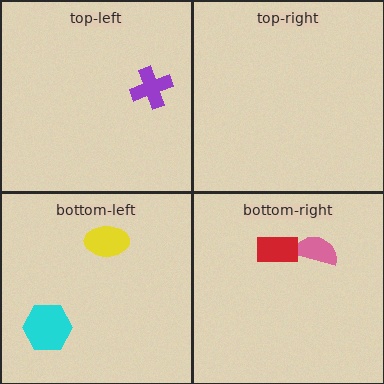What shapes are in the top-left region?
The purple cross.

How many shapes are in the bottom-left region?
2.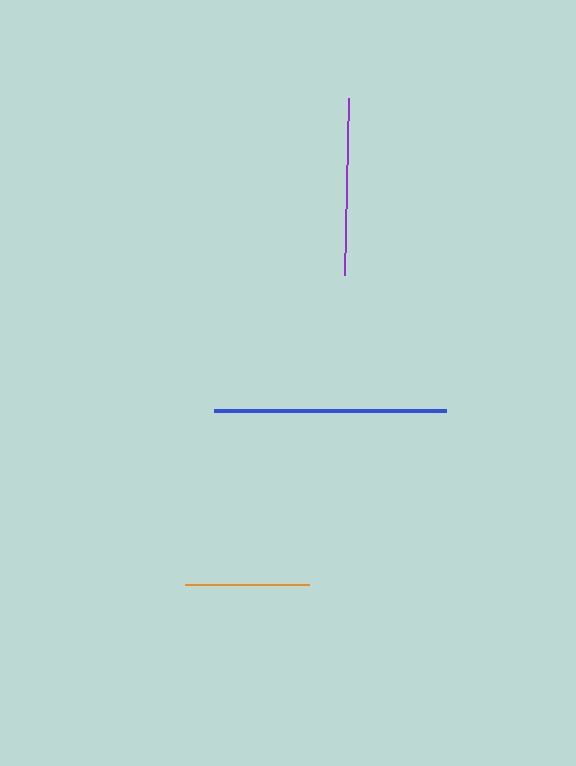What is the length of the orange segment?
The orange segment is approximately 124 pixels long.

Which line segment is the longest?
The blue line is the longest at approximately 232 pixels.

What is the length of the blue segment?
The blue segment is approximately 232 pixels long.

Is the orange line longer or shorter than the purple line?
The purple line is longer than the orange line.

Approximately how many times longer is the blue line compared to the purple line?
The blue line is approximately 1.3 times the length of the purple line.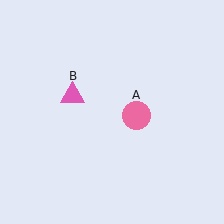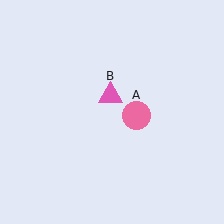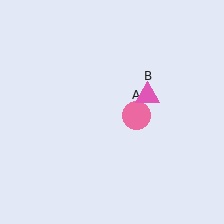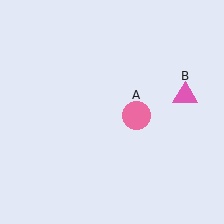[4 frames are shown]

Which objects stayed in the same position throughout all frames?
Pink circle (object A) remained stationary.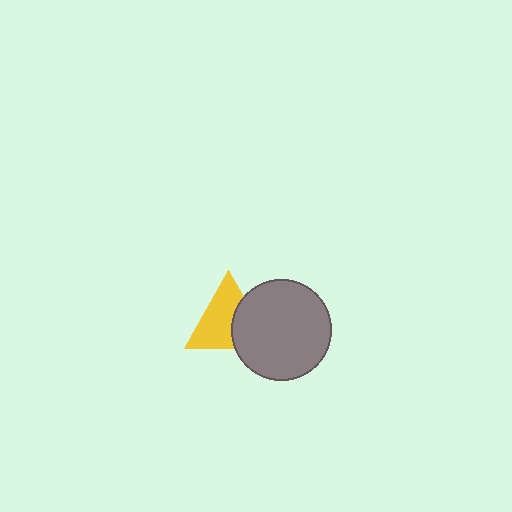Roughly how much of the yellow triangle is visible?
About half of it is visible (roughly 63%).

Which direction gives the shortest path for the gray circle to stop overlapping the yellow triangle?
Moving right gives the shortest separation.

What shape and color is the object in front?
The object in front is a gray circle.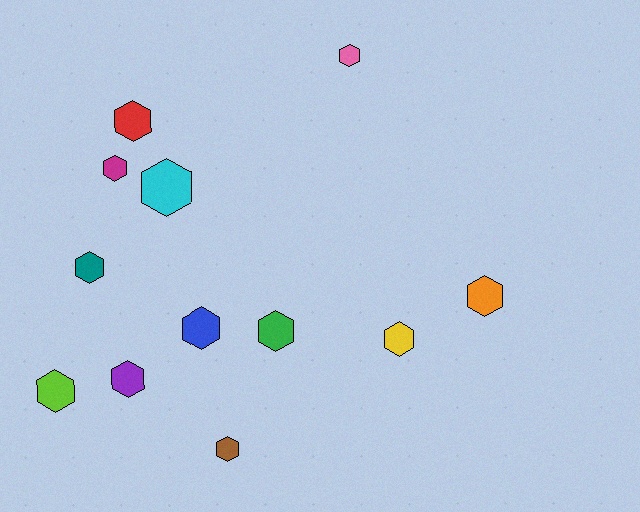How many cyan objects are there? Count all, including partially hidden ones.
There is 1 cyan object.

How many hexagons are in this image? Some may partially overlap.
There are 12 hexagons.